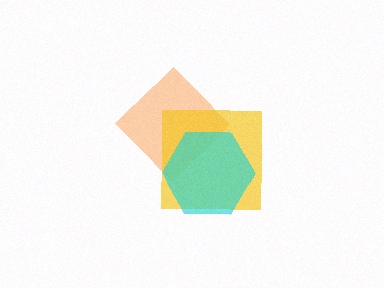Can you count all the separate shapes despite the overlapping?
Yes, there are 3 separate shapes.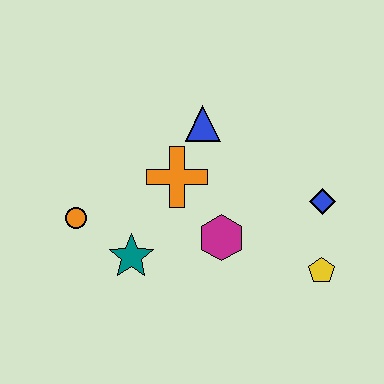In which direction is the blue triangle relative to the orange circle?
The blue triangle is to the right of the orange circle.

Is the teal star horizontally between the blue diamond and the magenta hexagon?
No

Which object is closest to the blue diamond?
The yellow pentagon is closest to the blue diamond.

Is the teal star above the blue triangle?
No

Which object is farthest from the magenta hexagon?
The orange circle is farthest from the magenta hexagon.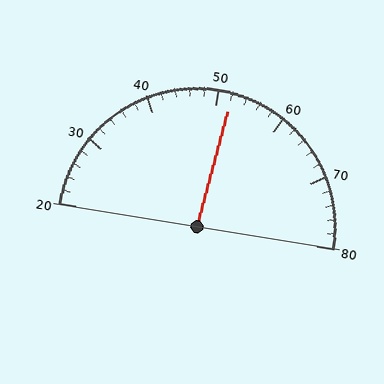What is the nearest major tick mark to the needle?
The nearest major tick mark is 50.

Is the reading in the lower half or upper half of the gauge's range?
The reading is in the upper half of the range (20 to 80).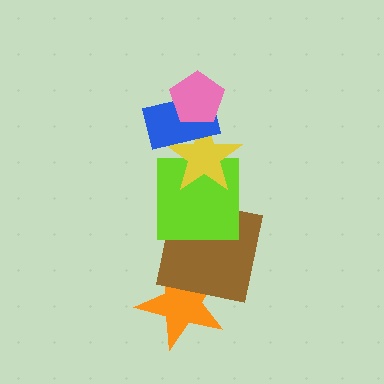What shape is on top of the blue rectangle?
The pink pentagon is on top of the blue rectangle.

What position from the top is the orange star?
The orange star is 6th from the top.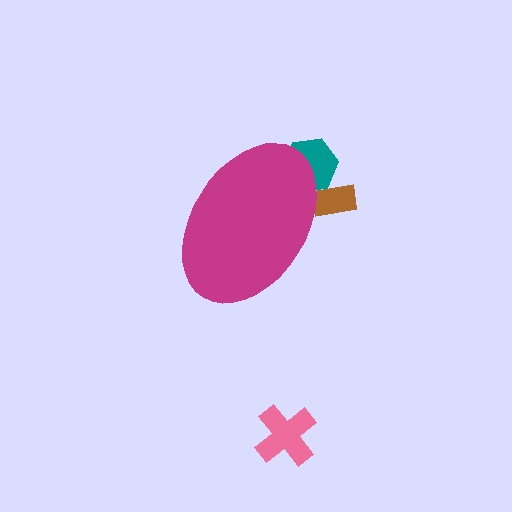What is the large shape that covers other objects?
A magenta ellipse.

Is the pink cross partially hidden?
No, the pink cross is fully visible.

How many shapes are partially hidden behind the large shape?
2 shapes are partially hidden.